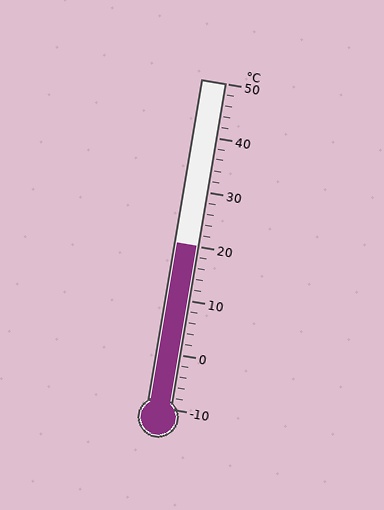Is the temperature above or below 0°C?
The temperature is above 0°C.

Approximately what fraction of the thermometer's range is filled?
The thermometer is filled to approximately 50% of its range.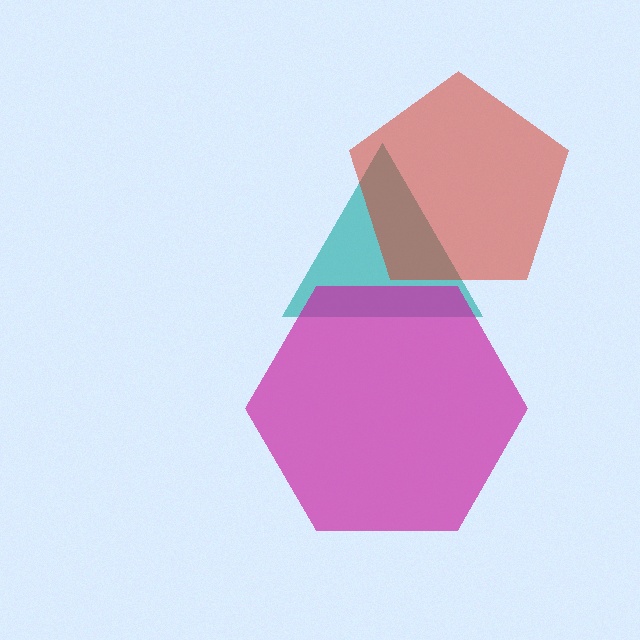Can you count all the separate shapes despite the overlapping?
Yes, there are 3 separate shapes.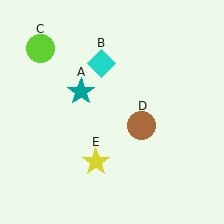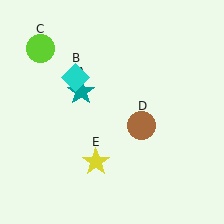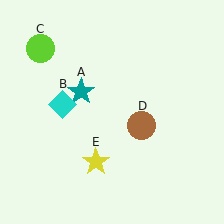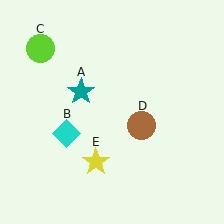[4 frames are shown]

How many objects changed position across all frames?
1 object changed position: cyan diamond (object B).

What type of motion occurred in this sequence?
The cyan diamond (object B) rotated counterclockwise around the center of the scene.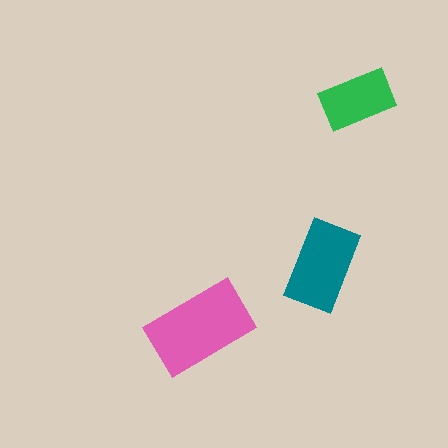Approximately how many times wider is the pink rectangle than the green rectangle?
About 1.5 times wider.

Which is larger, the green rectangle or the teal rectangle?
The teal one.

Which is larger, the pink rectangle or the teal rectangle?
The pink one.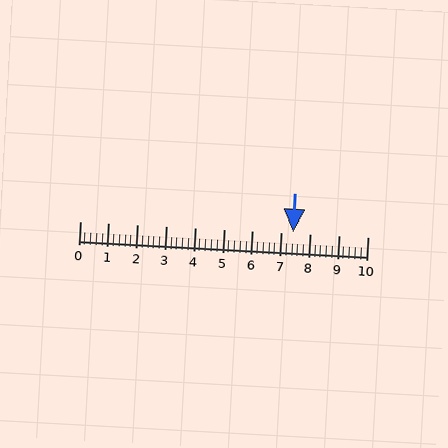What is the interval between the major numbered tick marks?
The major tick marks are spaced 1 units apart.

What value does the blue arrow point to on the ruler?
The blue arrow points to approximately 7.4.